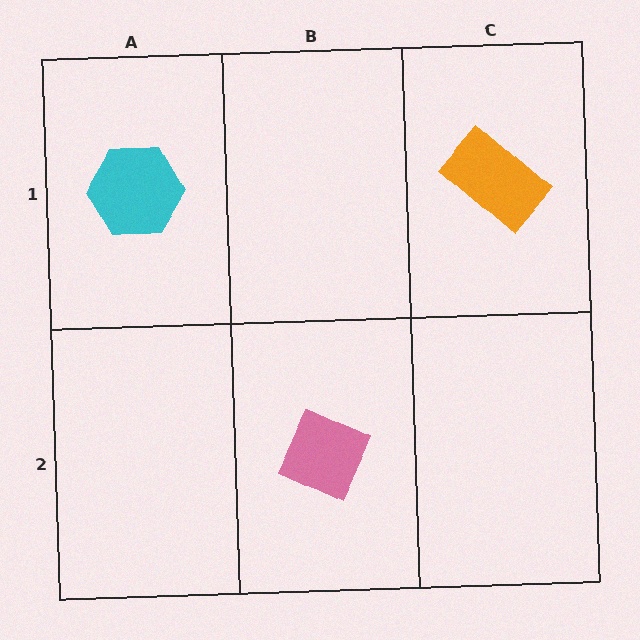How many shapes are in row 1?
2 shapes.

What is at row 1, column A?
A cyan hexagon.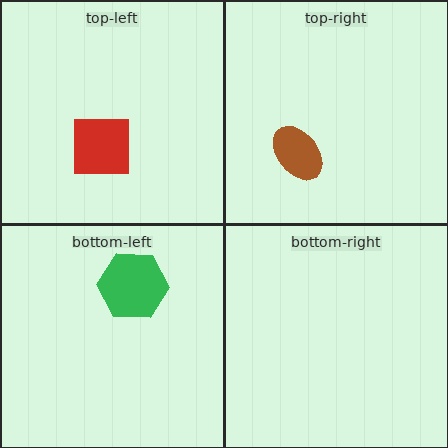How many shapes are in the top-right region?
1.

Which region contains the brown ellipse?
The top-right region.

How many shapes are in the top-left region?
1.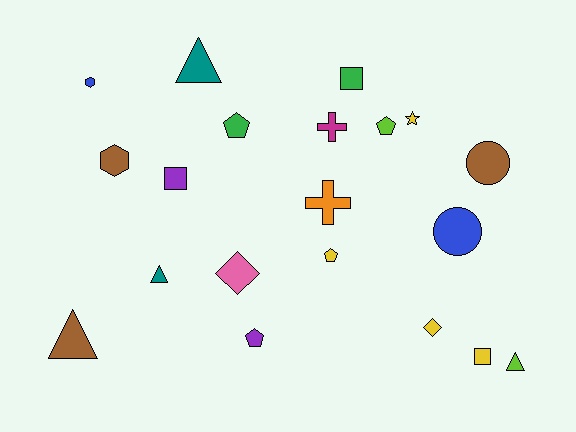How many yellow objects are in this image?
There are 4 yellow objects.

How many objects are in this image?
There are 20 objects.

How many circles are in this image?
There are 2 circles.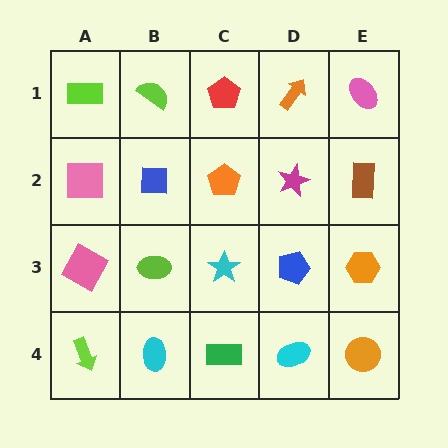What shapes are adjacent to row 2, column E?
A pink ellipse (row 1, column E), an orange hexagon (row 3, column E), a magenta star (row 2, column D).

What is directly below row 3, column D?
A cyan ellipse.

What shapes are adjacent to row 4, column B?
A lime ellipse (row 3, column B), a lime arrow (row 4, column A), a green rectangle (row 4, column C).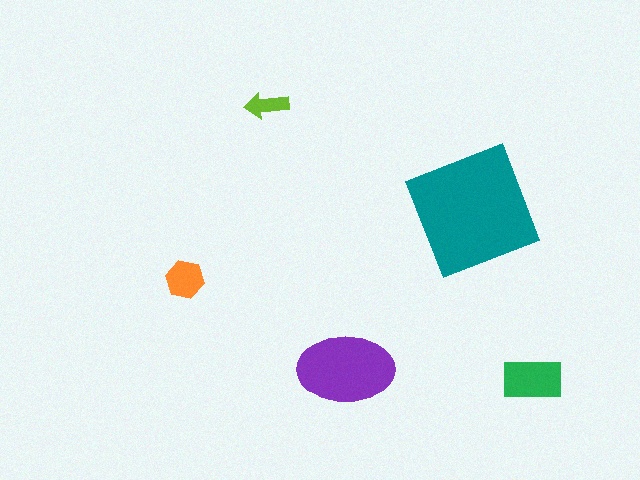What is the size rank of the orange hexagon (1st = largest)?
4th.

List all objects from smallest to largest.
The lime arrow, the orange hexagon, the green rectangle, the purple ellipse, the teal square.